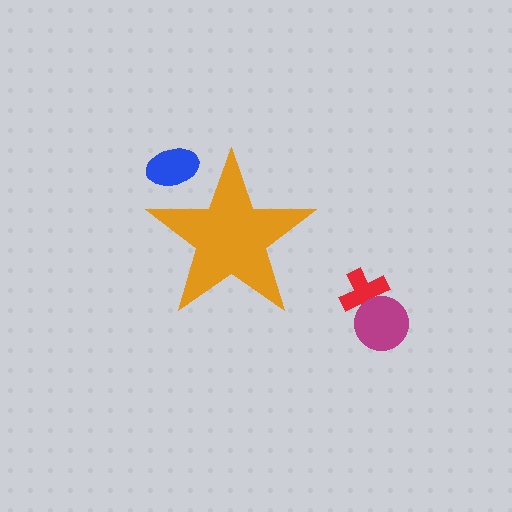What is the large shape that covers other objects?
An orange star.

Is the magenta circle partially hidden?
No, the magenta circle is fully visible.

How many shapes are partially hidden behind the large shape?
1 shape is partially hidden.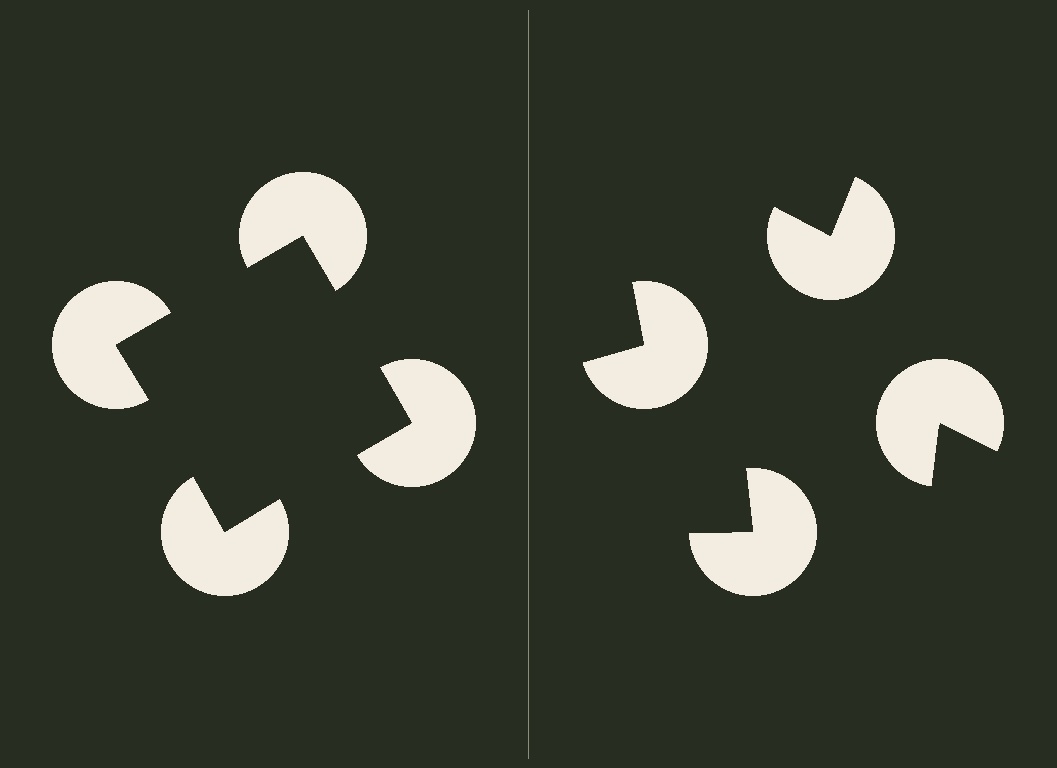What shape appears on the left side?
An illusory square.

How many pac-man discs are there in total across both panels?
8 — 4 on each side.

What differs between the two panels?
The pac-man discs are positioned identically on both sides; only the wedge orientations differ. On the left they align to a square; on the right they are misaligned.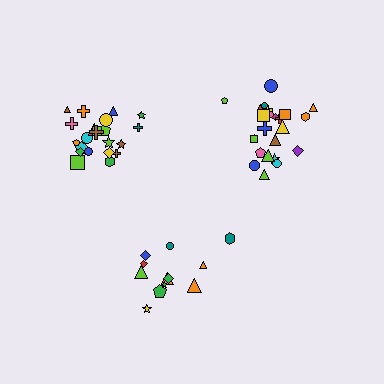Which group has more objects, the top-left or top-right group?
The top-right group.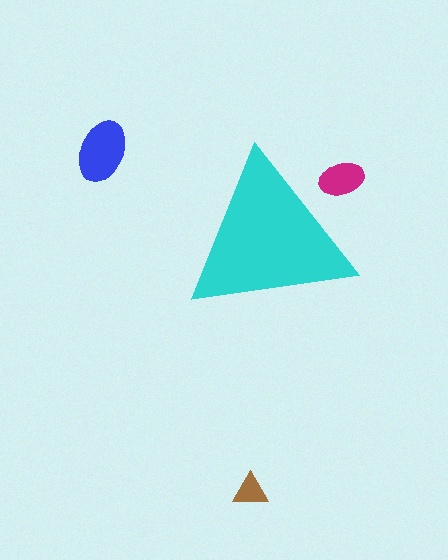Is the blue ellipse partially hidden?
No, the blue ellipse is fully visible.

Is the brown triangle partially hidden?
No, the brown triangle is fully visible.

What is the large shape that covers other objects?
A cyan triangle.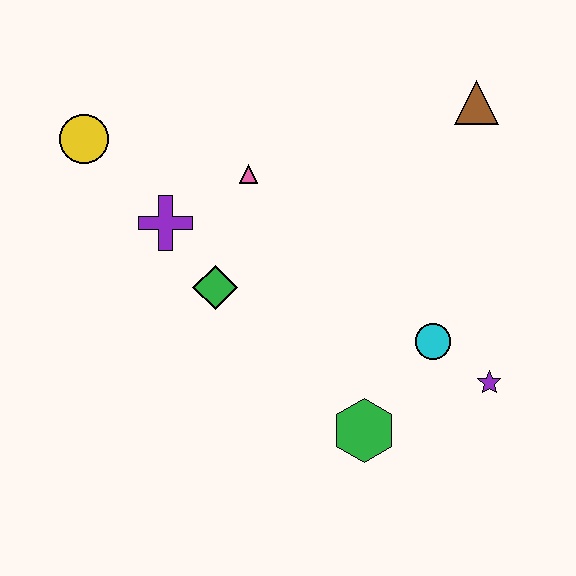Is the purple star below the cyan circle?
Yes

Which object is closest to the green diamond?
The purple cross is closest to the green diamond.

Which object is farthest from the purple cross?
The purple star is farthest from the purple cross.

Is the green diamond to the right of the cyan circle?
No